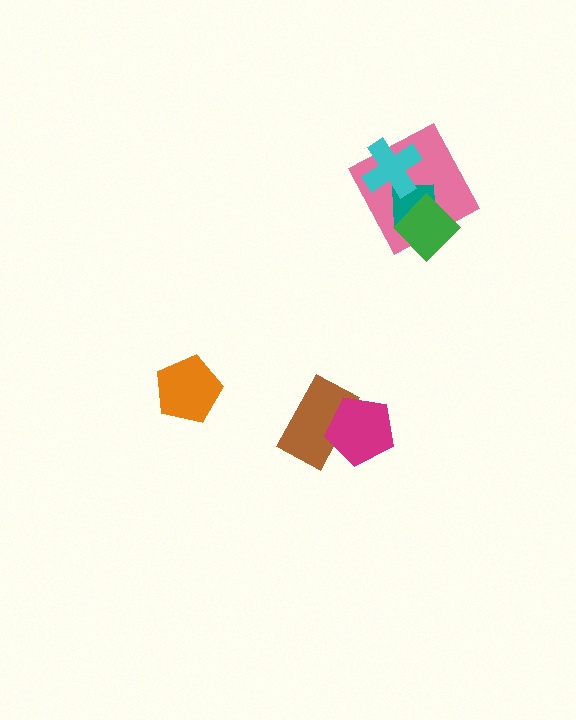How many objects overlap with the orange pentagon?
0 objects overlap with the orange pentagon.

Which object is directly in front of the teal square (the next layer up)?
The green diamond is directly in front of the teal square.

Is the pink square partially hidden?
Yes, it is partially covered by another shape.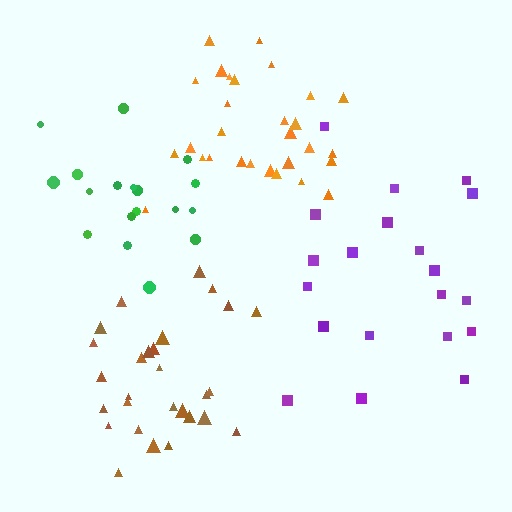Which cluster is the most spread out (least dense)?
Purple.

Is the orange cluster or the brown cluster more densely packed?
Brown.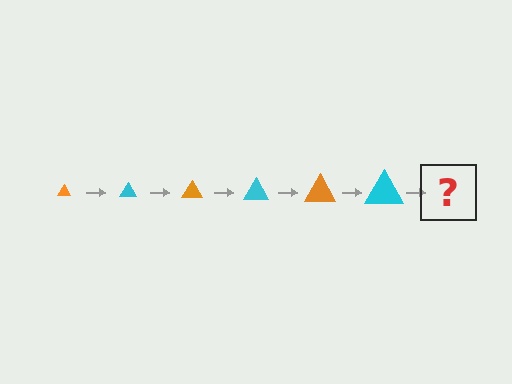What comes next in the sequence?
The next element should be an orange triangle, larger than the previous one.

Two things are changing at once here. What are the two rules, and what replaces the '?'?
The two rules are that the triangle grows larger each step and the color cycles through orange and cyan. The '?' should be an orange triangle, larger than the previous one.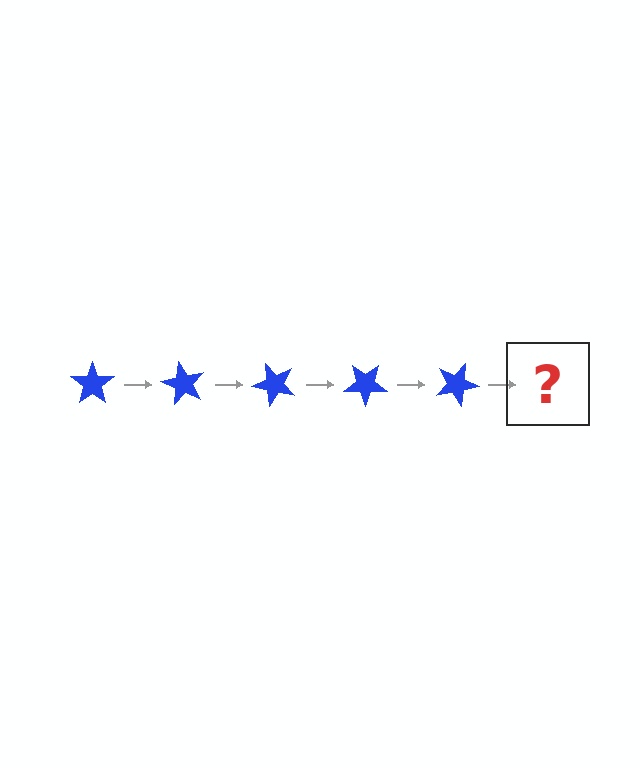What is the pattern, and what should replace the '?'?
The pattern is that the star rotates 60 degrees each step. The '?' should be a blue star rotated 300 degrees.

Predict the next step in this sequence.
The next step is a blue star rotated 300 degrees.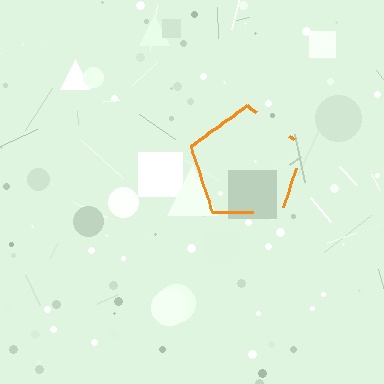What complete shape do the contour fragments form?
The contour fragments form a pentagon.